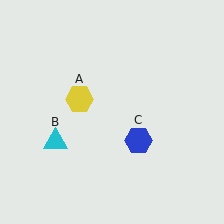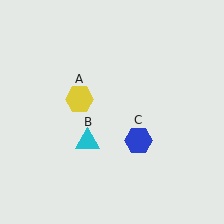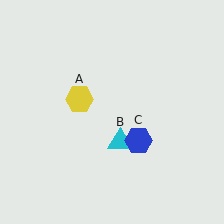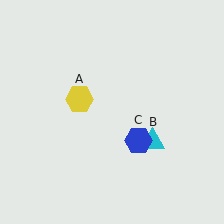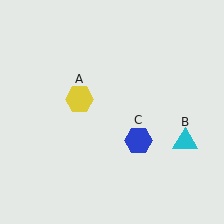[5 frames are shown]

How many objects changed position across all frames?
1 object changed position: cyan triangle (object B).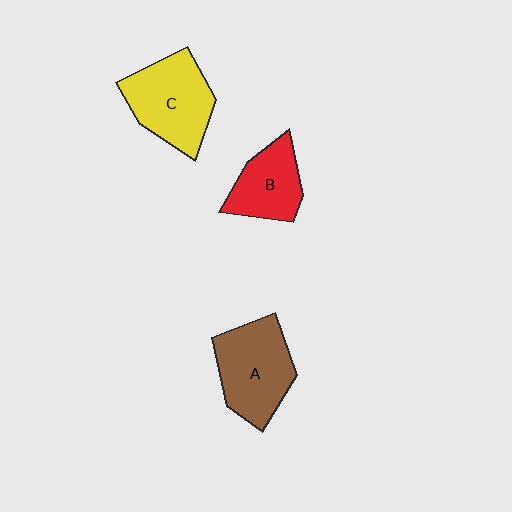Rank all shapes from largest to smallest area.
From largest to smallest: A (brown), C (yellow), B (red).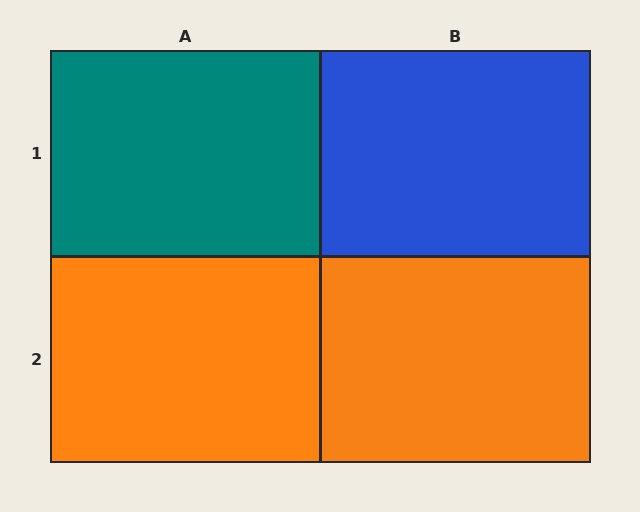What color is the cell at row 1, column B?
Blue.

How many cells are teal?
1 cell is teal.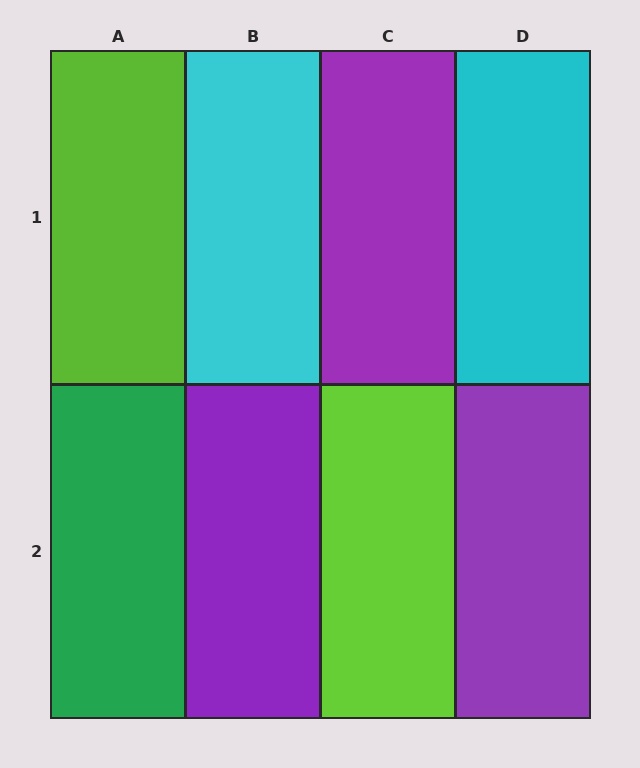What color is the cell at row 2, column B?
Purple.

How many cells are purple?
3 cells are purple.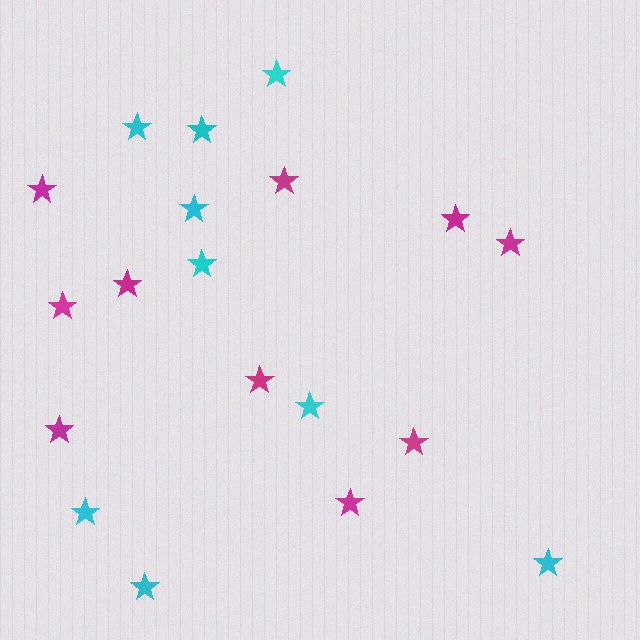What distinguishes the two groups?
There are 2 groups: one group of cyan stars (9) and one group of magenta stars (10).